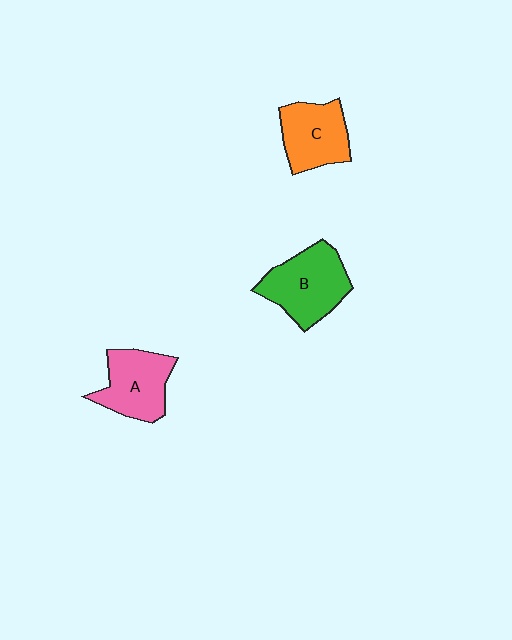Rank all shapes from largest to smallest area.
From largest to smallest: B (green), A (pink), C (orange).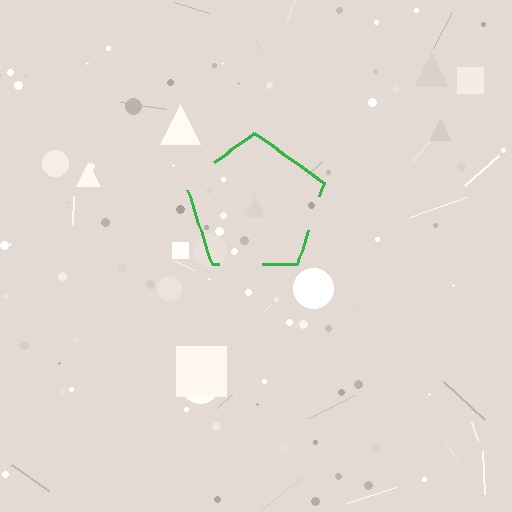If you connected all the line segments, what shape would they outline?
They would outline a pentagon.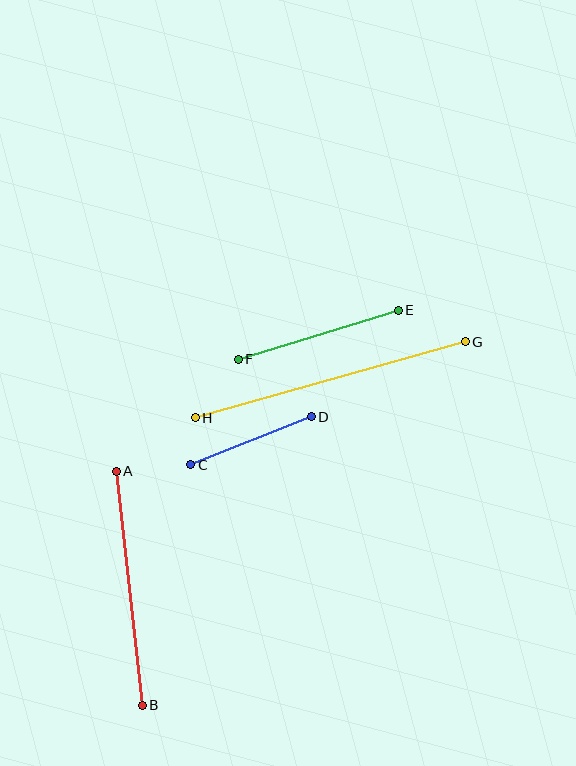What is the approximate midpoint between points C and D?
The midpoint is at approximately (251, 441) pixels.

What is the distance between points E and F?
The distance is approximately 168 pixels.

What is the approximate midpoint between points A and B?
The midpoint is at approximately (129, 588) pixels.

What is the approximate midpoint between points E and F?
The midpoint is at approximately (318, 335) pixels.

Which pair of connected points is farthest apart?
Points G and H are farthest apart.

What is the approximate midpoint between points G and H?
The midpoint is at approximately (330, 380) pixels.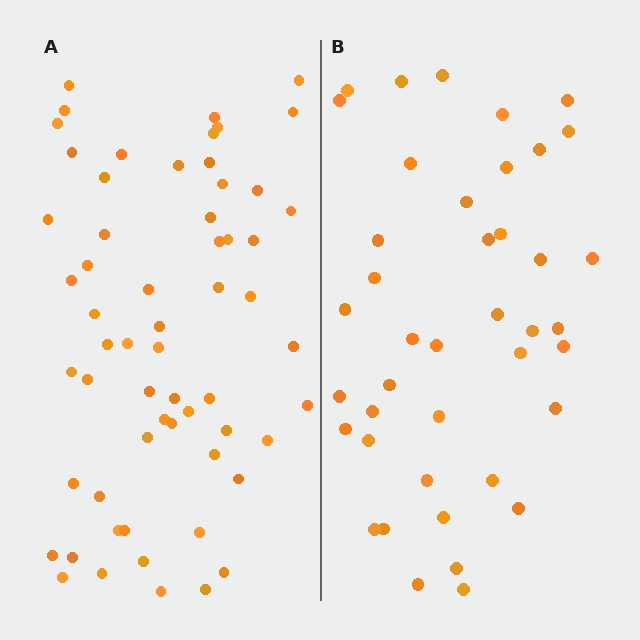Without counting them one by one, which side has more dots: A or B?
Region A (the left region) has more dots.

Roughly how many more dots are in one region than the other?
Region A has approximately 20 more dots than region B.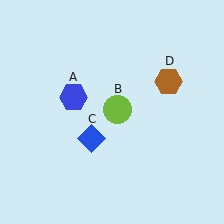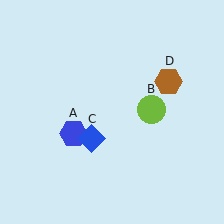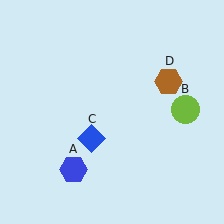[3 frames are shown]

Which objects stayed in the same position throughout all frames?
Blue diamond (object C) and brown hexagon (object D) remained stationary.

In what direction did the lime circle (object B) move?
The lime circle (object B) moved right.